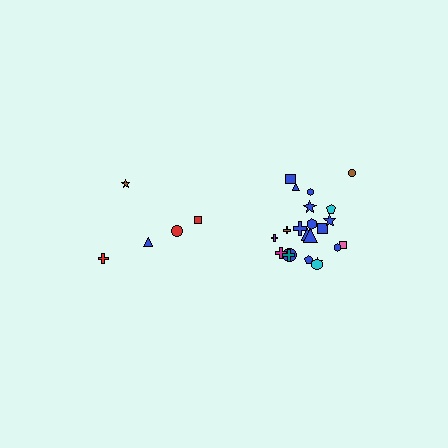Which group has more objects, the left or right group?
The right group.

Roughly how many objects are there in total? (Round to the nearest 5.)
Roughly 25 objects in total.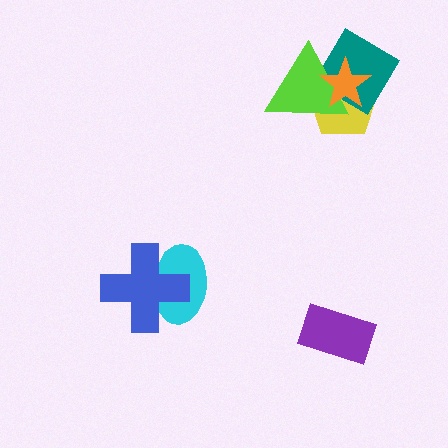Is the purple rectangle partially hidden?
No, no other shape covers it.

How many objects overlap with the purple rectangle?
0 objects overlap with the purple rectangle.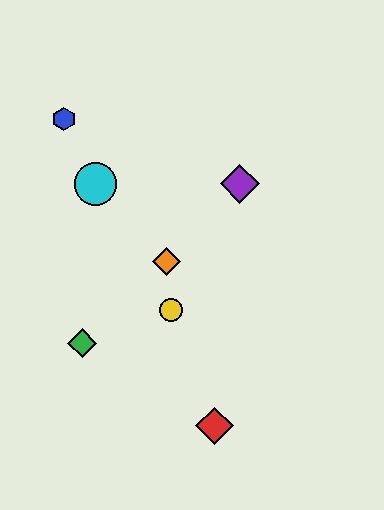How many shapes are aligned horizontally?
2 shapes (the purple diamond, the cyan circle) are aligned horizontally.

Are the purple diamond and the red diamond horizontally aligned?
No, the purple diamond is at y≈184 and the red diamond is at y≈426.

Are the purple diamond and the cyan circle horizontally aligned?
Yes, both are at y≈184.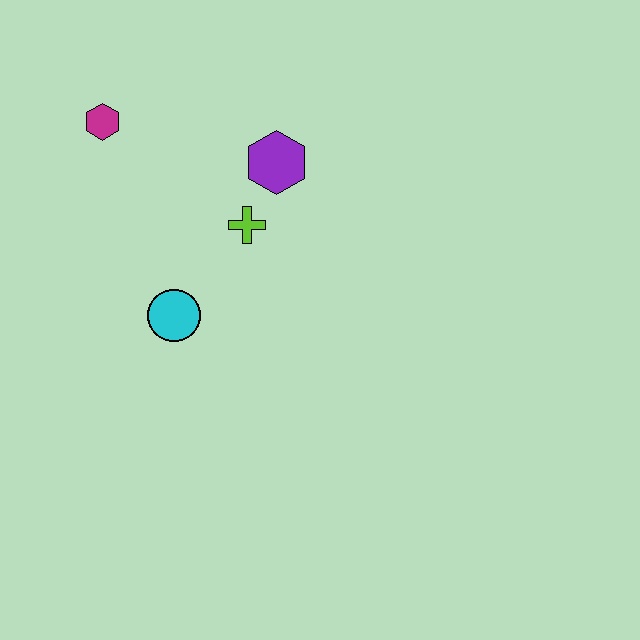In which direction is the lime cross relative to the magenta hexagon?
The lime cross is to the right of the magenta hexagon.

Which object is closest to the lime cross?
The purple hexagon is closest to the lime cross.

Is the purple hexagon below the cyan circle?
No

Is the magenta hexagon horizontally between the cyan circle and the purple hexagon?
No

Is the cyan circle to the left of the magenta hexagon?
No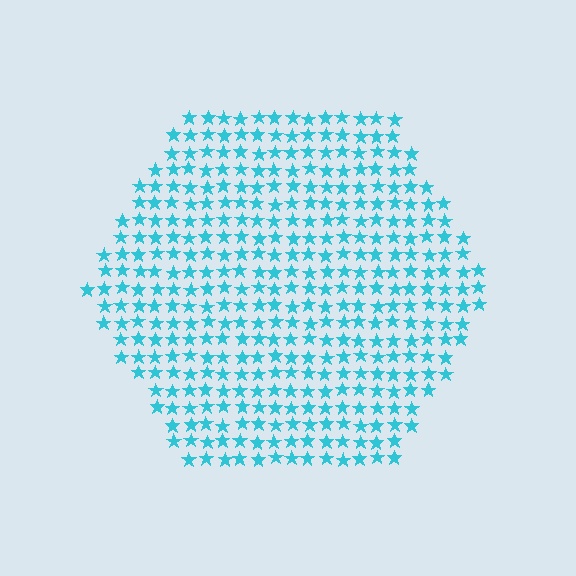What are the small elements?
The small elements are stars.